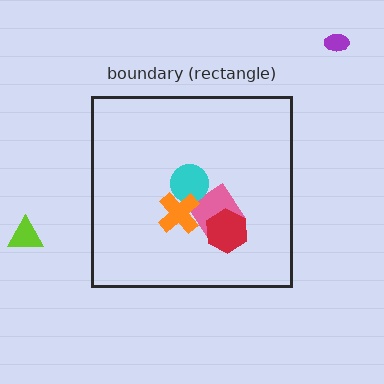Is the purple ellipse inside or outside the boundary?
Outside.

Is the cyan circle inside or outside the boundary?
Inside.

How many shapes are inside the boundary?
4 inside, 2 outside.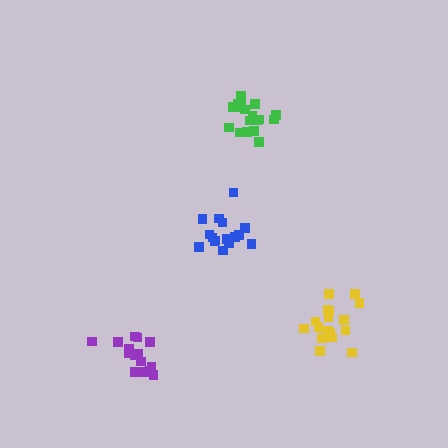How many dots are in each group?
Group 1: 16 dots, Group 2: 18 dots, Group 3: 17 dots, Group 4: 15 dots (66 total).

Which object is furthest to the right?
The yellow cluster is rightmost.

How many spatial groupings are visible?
There are 4 spatial groupings.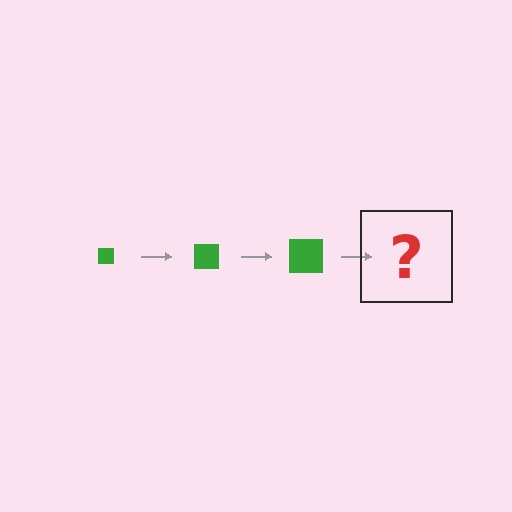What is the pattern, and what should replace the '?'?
The pattern is that the square gets progressively larger each step. The '?' should be a green square, larger than the previous one.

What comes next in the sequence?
The next element should be a green square, larger than the previous one.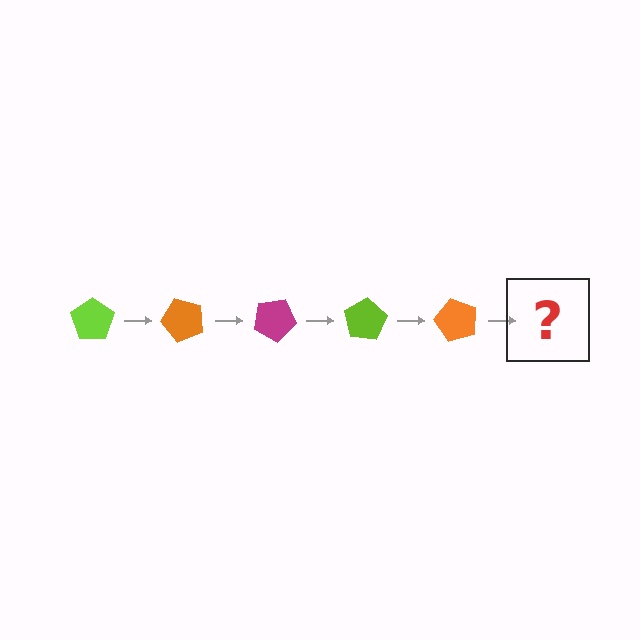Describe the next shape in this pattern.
It should be a magenta pentagon, rotated 250 degrees from the start.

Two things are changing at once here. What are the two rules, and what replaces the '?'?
The two rules are that it rotates 50 degrees each step and the color cycles through lime, orange, and magenta. The '?' should be a magenta pentagon, rotated 250 degrees from the start.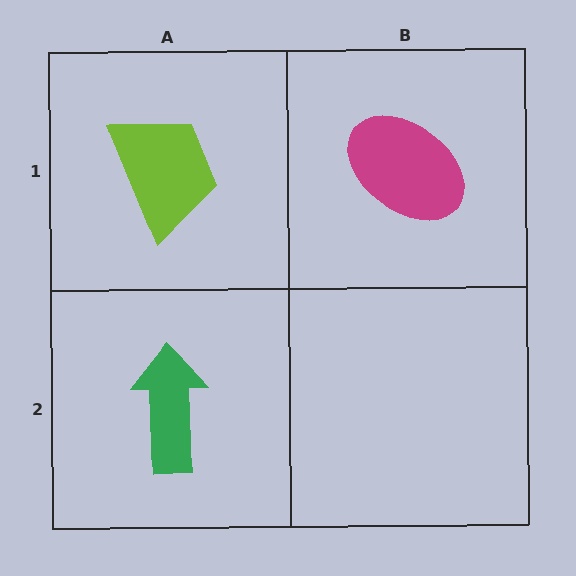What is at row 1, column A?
A lime trapezoid.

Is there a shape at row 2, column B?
No, that cell is empty.